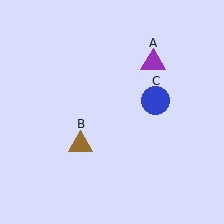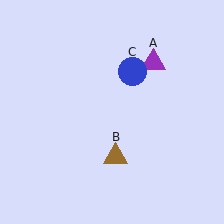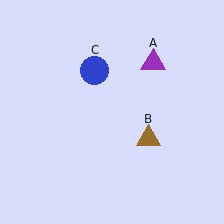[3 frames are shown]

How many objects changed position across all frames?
2 objects changed position: brown triangle (object B), blue circle (object C).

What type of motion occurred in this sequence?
The brown triangle (object B), blue circle (object C) rotated counterclockwise around the center of the scene.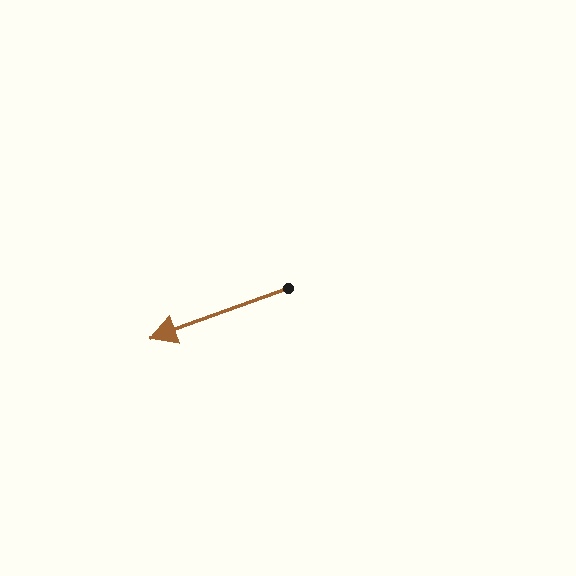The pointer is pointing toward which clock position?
Roughly 8 o'clock.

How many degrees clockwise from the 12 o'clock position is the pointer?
Approximately 250 degrees.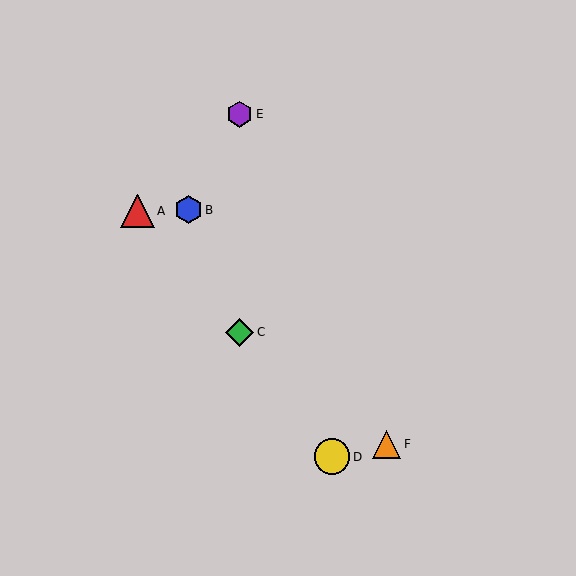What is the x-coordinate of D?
Object D is at x≈332.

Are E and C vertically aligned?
Yes, both are at x≈239.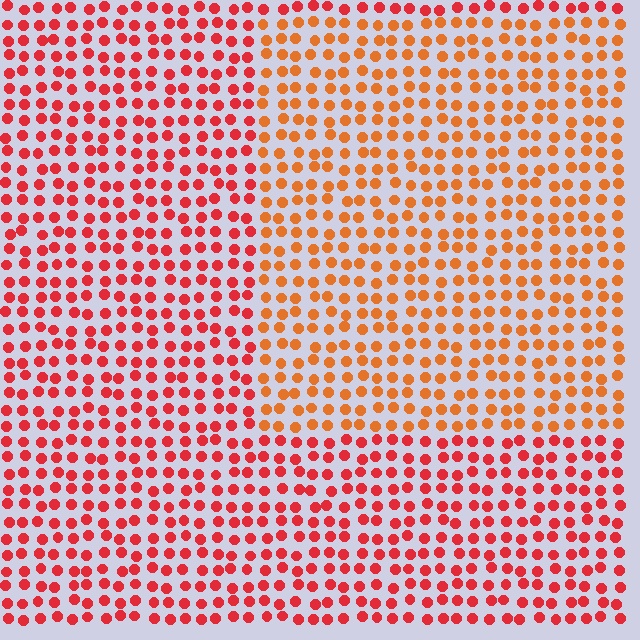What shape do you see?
I see a rectangle.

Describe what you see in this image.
The image is filled with small red elements in a uniform arrangement. A rectangle-shaped region is visible where the elements are tinted to a slightly different hue, forming a subtle color boundary.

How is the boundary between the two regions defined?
The boundary is defined purely by a slight shift in hue (about 29 degrees). Spacing, size, and orientation are identical on both sides.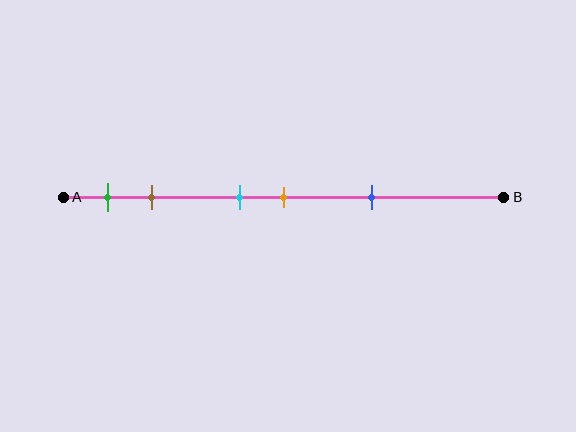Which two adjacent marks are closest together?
The cyan and orange marks are the closest adjacent pair.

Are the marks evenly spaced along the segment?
No, the marks are not evenly spaced.